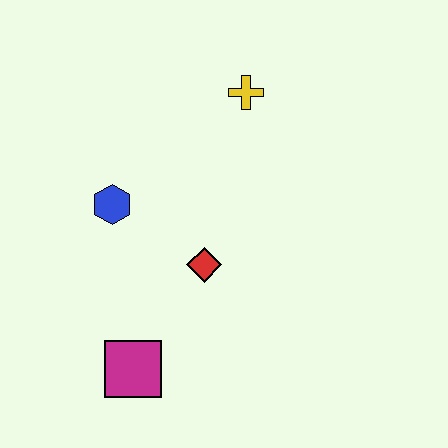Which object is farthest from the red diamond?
The yellow cross is farthest from the red diamond.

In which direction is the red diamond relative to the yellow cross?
The red diamond is below the yellow cross.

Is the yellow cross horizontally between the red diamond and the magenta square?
No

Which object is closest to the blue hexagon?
The red diamond is closest to the blue hexagon.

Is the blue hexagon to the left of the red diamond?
Yes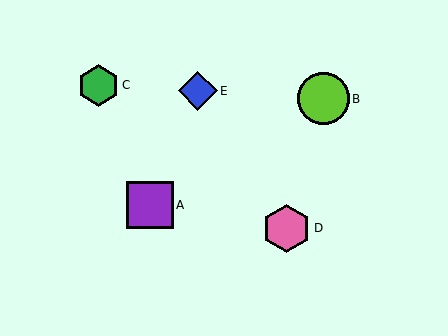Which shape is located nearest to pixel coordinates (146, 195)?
The purple square (labeled A) at (150, 205) is nearest to that location.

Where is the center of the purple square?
The center of the purple square is at (150, 205).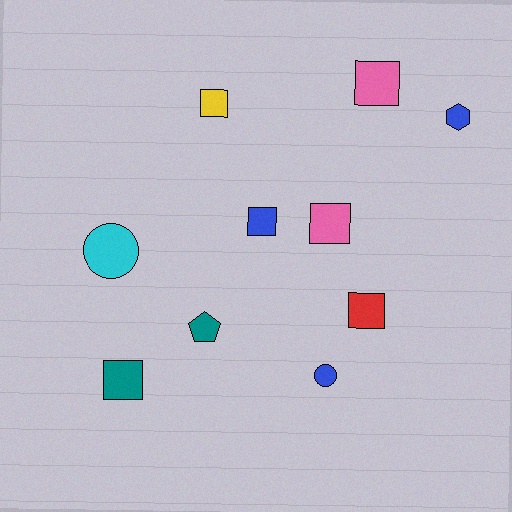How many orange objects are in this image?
There are no orange objects.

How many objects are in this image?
There are 10 objects.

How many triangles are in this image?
There are no triangles.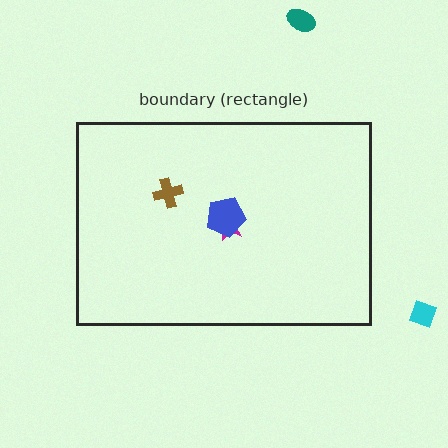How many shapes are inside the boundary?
3 inside, 2 outside.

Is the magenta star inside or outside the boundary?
Inside.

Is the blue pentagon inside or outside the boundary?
Inside.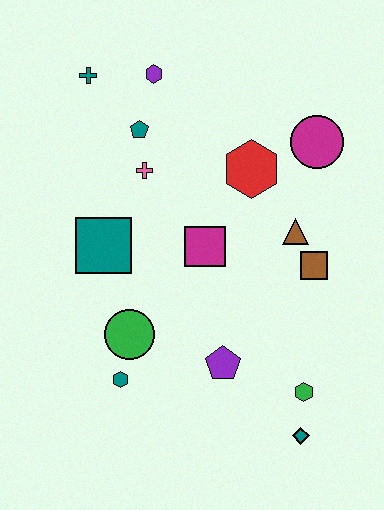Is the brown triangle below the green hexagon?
No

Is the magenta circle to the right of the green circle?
Yes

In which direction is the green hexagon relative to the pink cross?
The green hexagon is below the pink cross.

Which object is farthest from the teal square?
The teal diamond is farthest from the teal square.